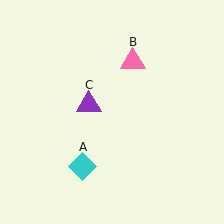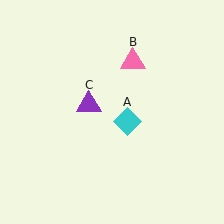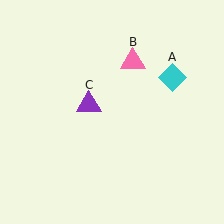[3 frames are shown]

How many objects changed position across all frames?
1 object changed position: cyan diamond (object A).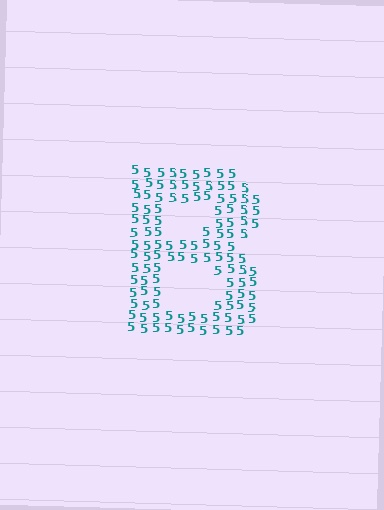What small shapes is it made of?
It is made of small digit 5's.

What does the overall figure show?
The overall figure shows the letter B.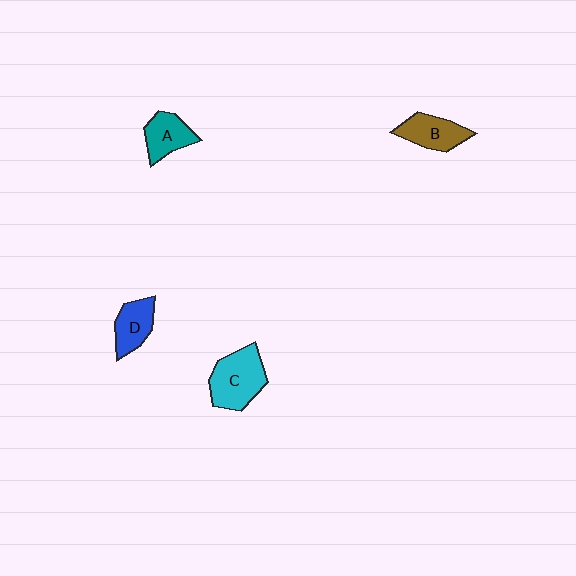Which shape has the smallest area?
Shape A (teal).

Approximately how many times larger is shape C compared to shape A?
Approximately 1.5 times.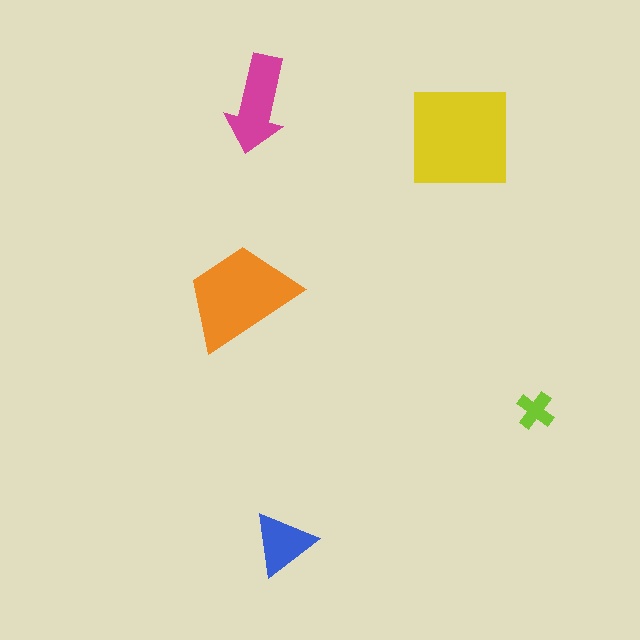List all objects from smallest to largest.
The lime cross, the blue triangle, the magenta arrow, the orange trapezoid, the yellow square.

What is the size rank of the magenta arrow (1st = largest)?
3rd.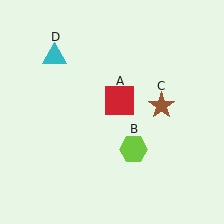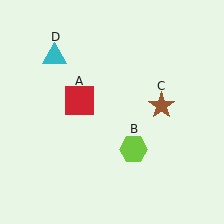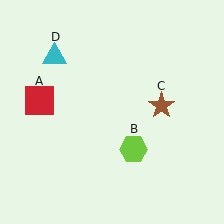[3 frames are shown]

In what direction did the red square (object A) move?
The red square (object A) moved left.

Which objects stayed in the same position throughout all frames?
Lime hexagon (object B) and brown star (object C) and cyan triangle (object D) remained stationary.